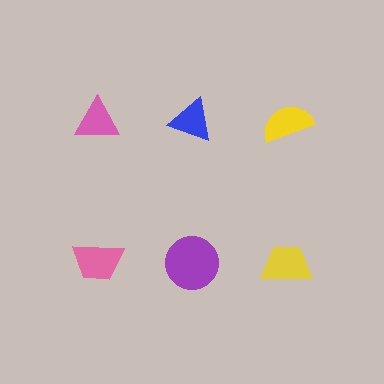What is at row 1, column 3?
A yellow semicircle.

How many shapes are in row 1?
3 shapes.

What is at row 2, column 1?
A pink trapezoid.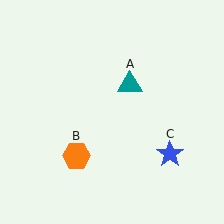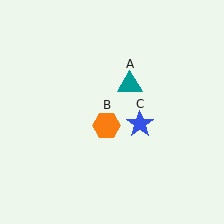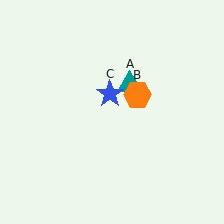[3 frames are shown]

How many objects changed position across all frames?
2 objects changed position: orange hexagon (object B), blue star (object C).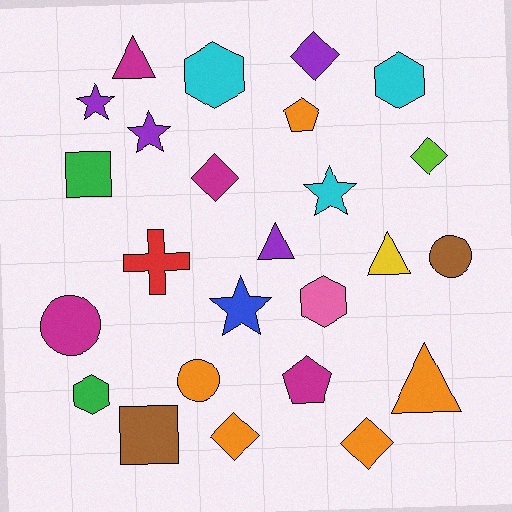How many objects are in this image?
There are 25 objects.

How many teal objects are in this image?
There are no teal objects.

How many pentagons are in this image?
There are 2 pentagons.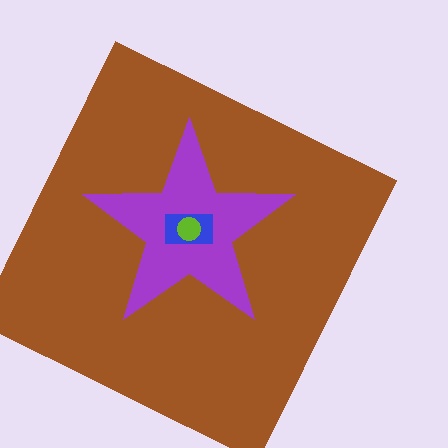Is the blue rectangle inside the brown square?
Yes.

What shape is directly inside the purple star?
The blue rectangle.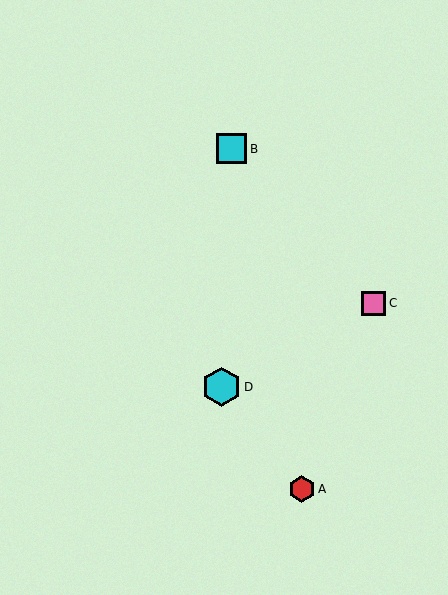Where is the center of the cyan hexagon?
The center of the cyan hexagon is at (221, 387).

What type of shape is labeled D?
Shape D is a cyan hexagon.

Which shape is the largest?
The cyan hexagon (labeled D) is the largest.